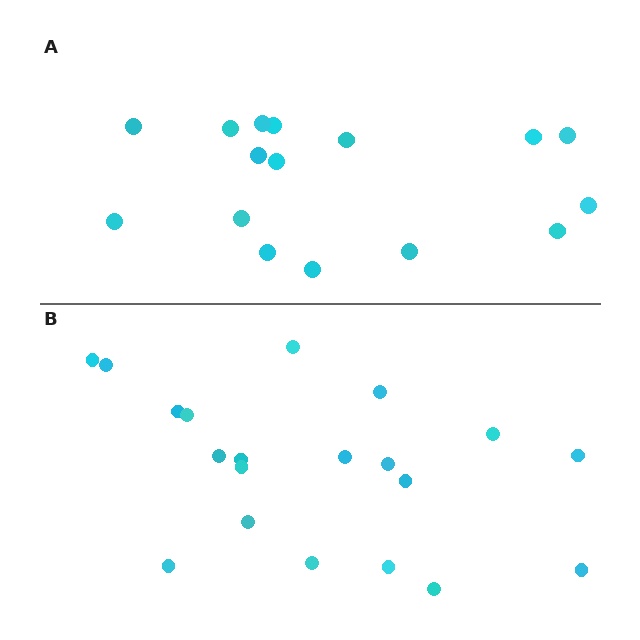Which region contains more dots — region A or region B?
Region B (the bottom region) has more dots.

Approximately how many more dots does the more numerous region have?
Region B has about 4 more dots than region A.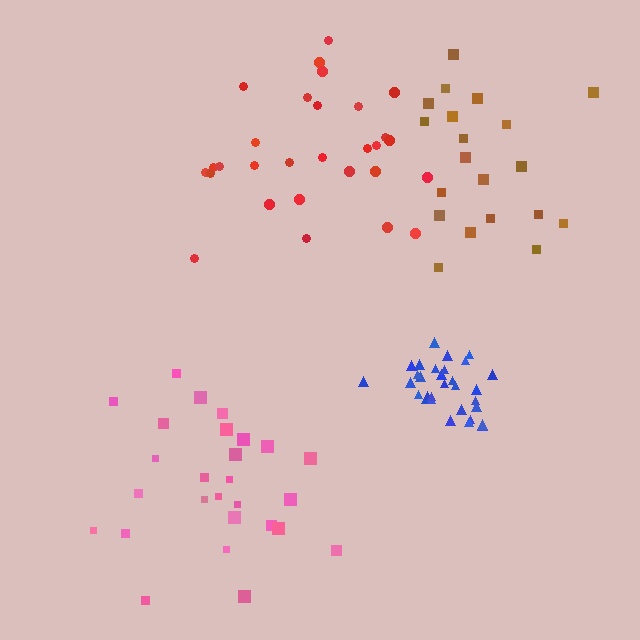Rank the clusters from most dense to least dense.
blue, red, pink, brown.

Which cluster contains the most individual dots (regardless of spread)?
Blue (32).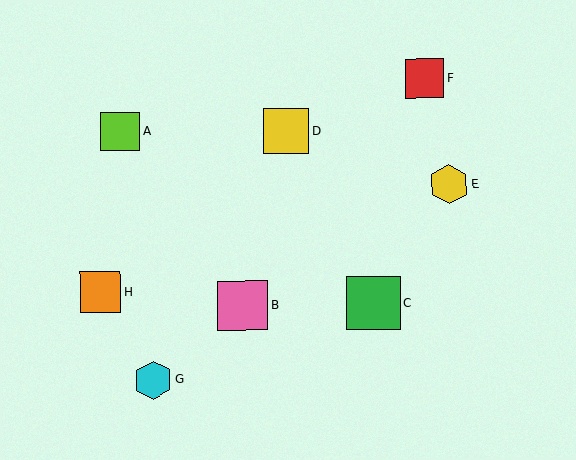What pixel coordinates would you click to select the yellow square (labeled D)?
Click at (286, 131) to select the yellow square D.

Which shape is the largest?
The green square (labeled C) is the largest.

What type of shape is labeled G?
Shape G is a cyan hexagon.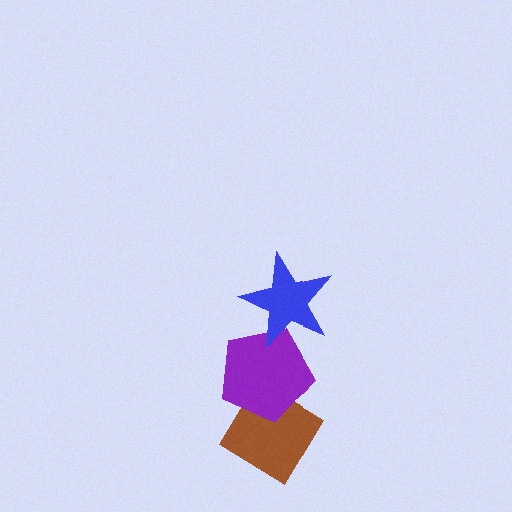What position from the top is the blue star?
The blue star is 1st from the top.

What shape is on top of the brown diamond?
The purple pentagon is on top of the brown diamond.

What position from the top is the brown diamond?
The brown diamond is 3rd from the top.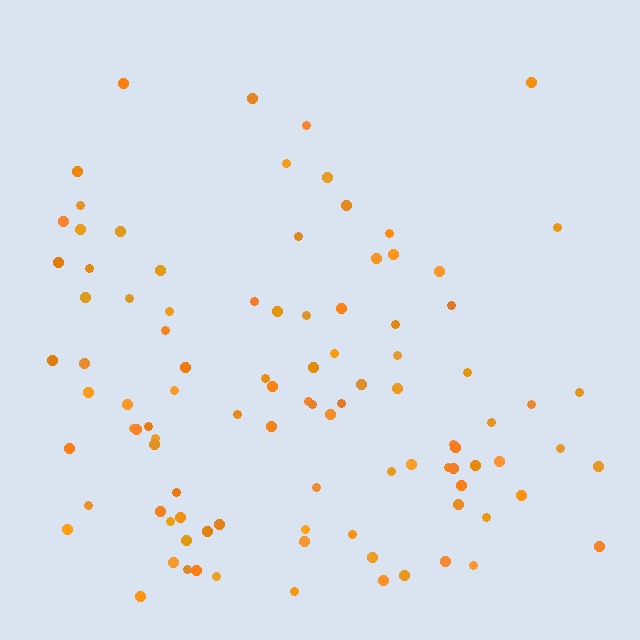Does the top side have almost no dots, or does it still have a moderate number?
Still a moderate number, just noticeably fewer than the bottom.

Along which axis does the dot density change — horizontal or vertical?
Vertical.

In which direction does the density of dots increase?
From top to bottom, with the bottom side densest.